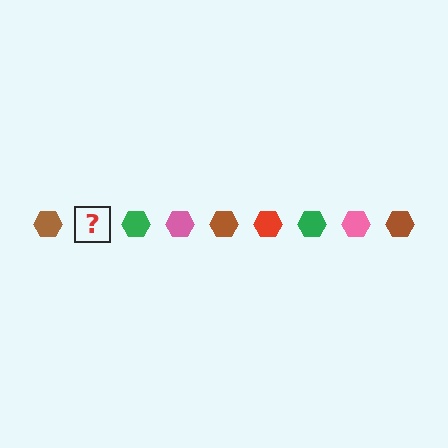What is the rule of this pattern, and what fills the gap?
The rule is that the pattern cycles through brown, red, green, pink hexagons. The gap should be filled with a red hexagon.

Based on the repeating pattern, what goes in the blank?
The blank should be a red hexagon.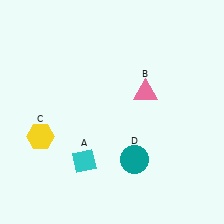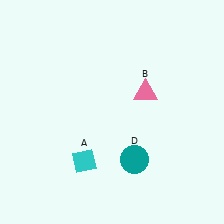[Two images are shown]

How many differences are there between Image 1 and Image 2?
There is 1 difference between the two images.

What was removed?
The yellow hexagon (C) was removed in Image 2.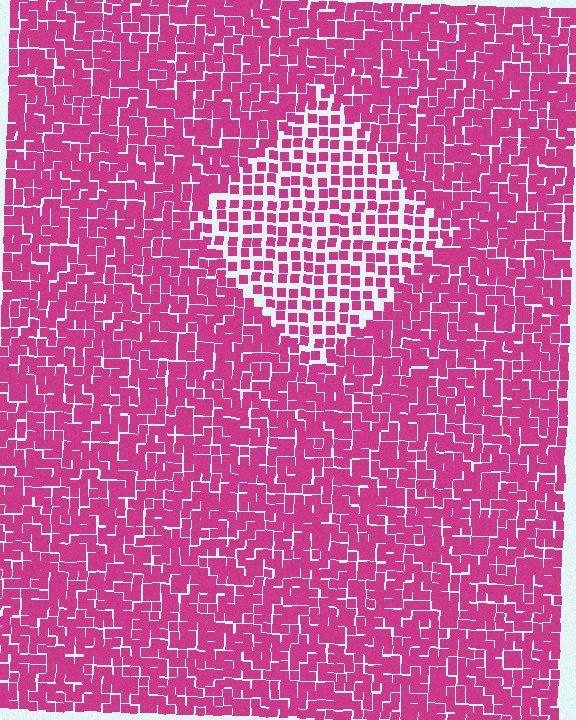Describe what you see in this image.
The image contains small magenta elements arranged at two different densities. A diamond-shaped region is visible where the elements are less densely packed than the surrounding area.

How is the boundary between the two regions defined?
The boundary is defined by a change in element density (approximately 1.8x ratio). All elements are the same color, size, and shape.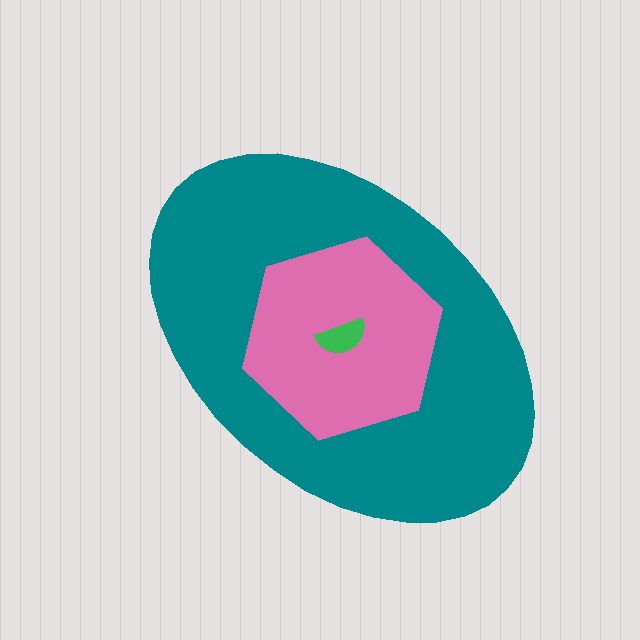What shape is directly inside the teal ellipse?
The pink hexagon.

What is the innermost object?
The green semicircle.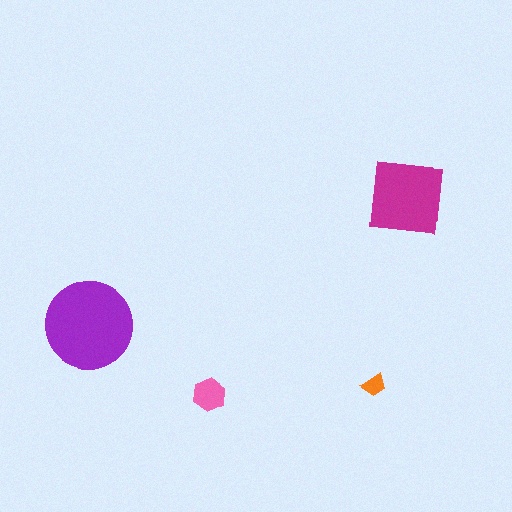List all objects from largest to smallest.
The purple circle, the magenta square, the pink hexagon, the orange trapezoid.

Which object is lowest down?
The pink hexagon is bottommost.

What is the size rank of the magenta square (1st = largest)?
2nd.